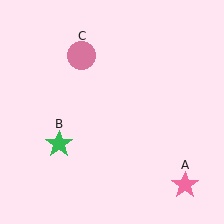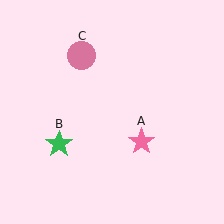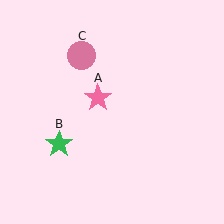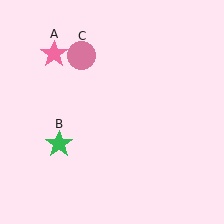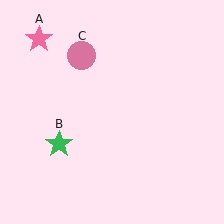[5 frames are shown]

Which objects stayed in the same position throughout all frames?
Green star (object B) and pink circle (object C) remained stationary.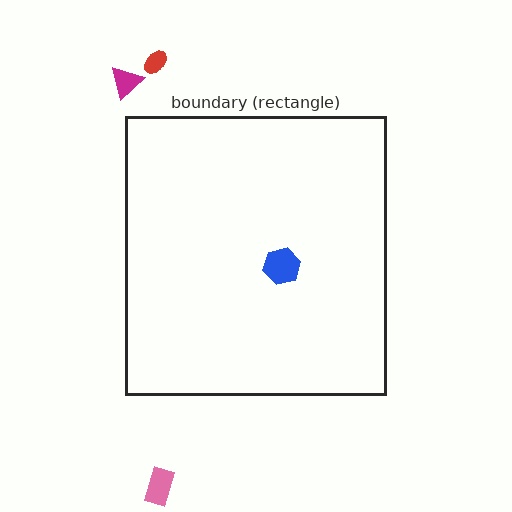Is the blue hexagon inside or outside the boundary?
Inside.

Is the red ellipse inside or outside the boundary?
Outside.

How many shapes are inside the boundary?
1 inside, 3 outside.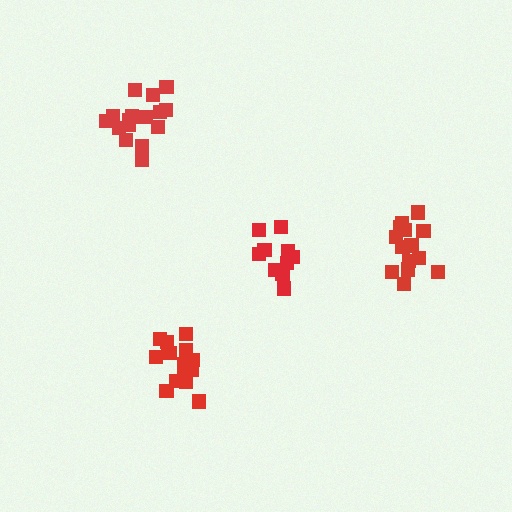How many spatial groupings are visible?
There are 4 spatial groupings.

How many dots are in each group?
Group 1: 16 dots, Group 2: 14 dots, Group 3: 16 dots, Group 4: 10 dots (56 total).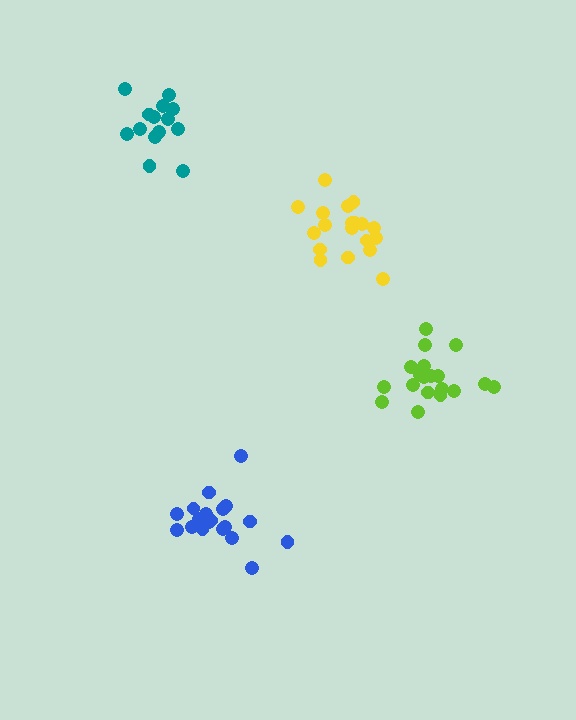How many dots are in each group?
Group 1: 15 dots, Group 2: 19 dots, Group 3: 19 dots, Group 4: 19 dots (72 total).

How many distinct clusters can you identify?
There are 4 distinct clusters.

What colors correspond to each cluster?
The clusters are colored: teal, lime, blue, yellow.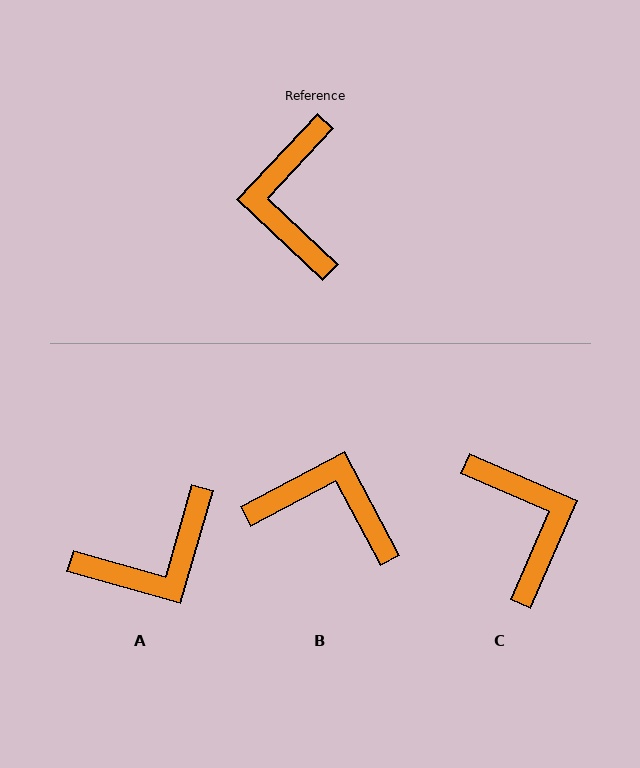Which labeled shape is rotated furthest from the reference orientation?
C, about 160 degrees away.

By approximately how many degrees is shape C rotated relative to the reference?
Approximately 160 degrees clockwise.